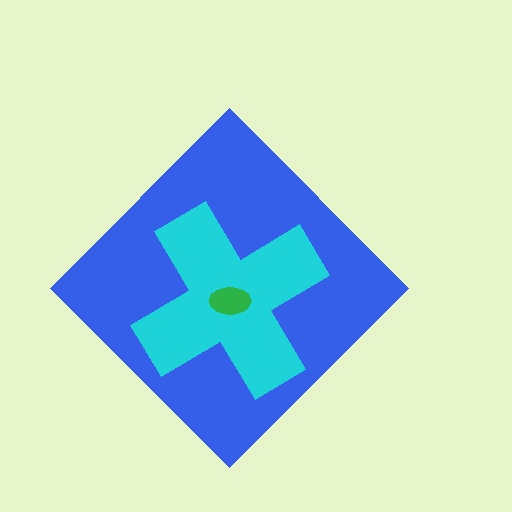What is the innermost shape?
The green ellipse.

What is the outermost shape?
The blue diamond.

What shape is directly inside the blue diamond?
The cyan cross.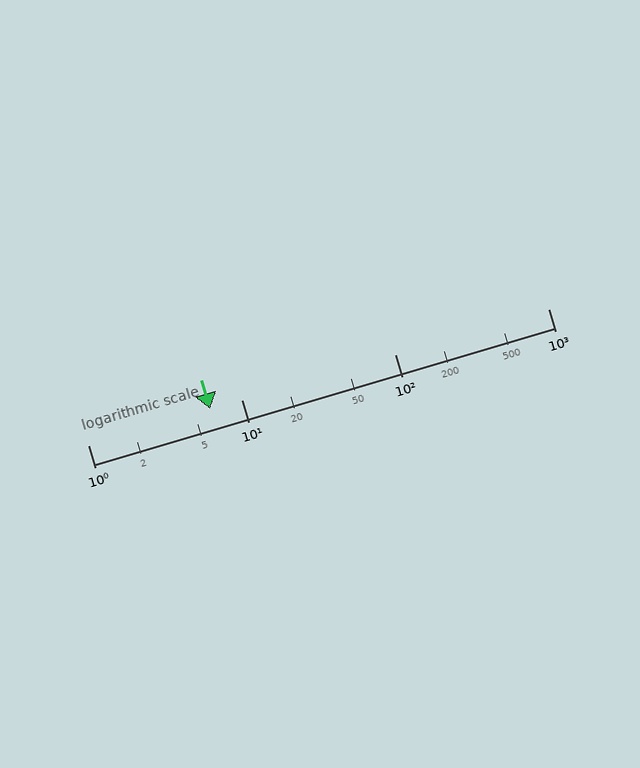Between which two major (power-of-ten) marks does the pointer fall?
The pointer is between 1 and 10.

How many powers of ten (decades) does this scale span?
The scale spans 3 decades, from 1 to 1000.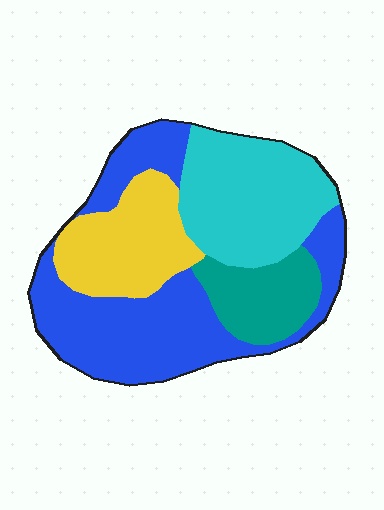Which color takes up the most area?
Blue, at roughly 40%.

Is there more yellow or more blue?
Blue.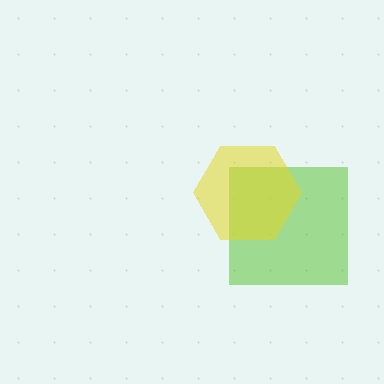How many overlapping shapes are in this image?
There are 2 overlapping shapes in the image.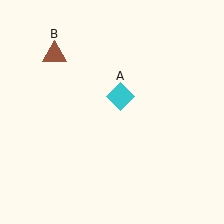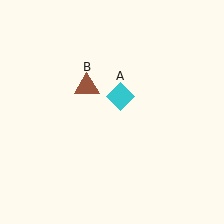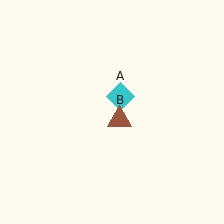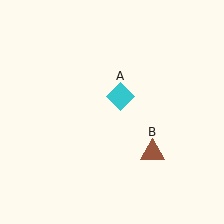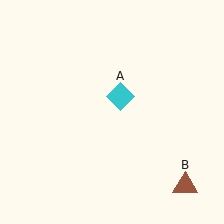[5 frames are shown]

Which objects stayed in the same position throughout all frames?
Cyan diamond (object A) remained stationary.